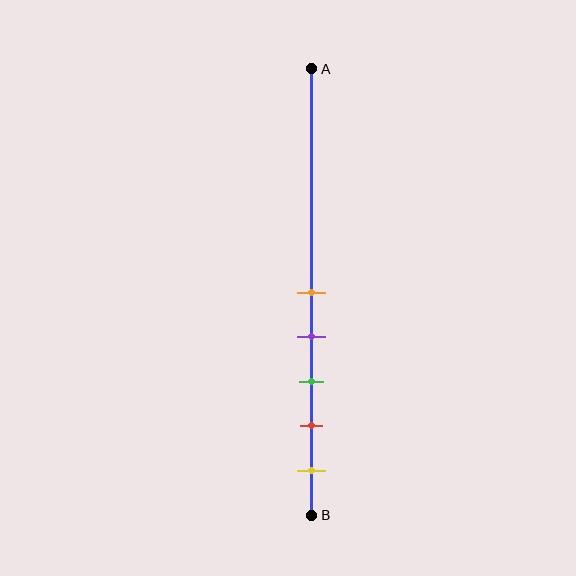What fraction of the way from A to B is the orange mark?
The orange mark is approximately 50% (0.5) of the way from A to B.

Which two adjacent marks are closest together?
The orange and purple marks are the closest adjacent pair.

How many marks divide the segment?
There are 5 marks dividing the segment.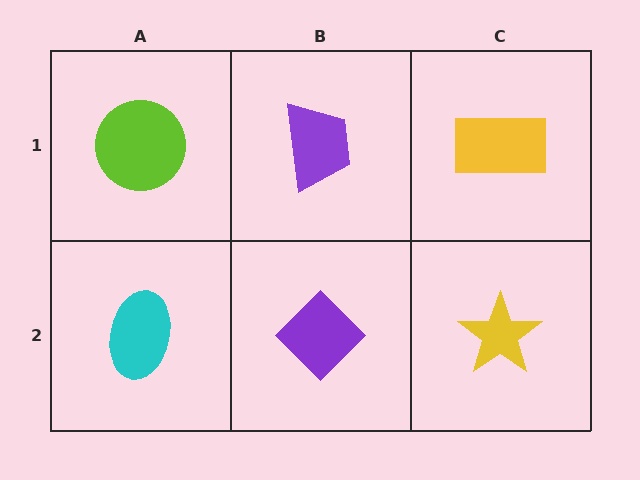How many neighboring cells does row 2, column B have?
3.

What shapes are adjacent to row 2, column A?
A lime circle (row 1, column A), a purple diamond (row 2, column B).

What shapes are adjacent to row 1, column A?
A cyan ellipse (row 2, column A), a purple trapezoid (row 1, column B).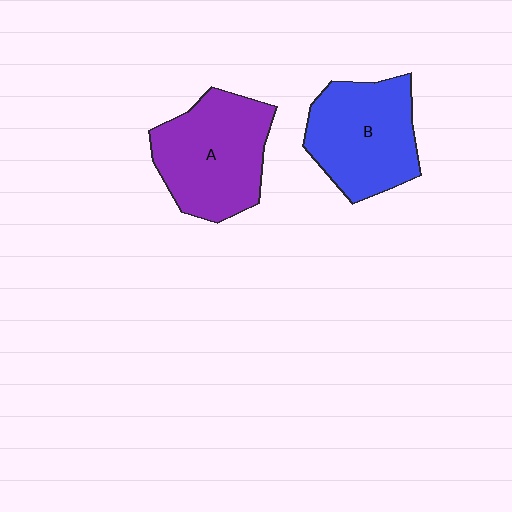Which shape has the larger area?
Shape A (purple).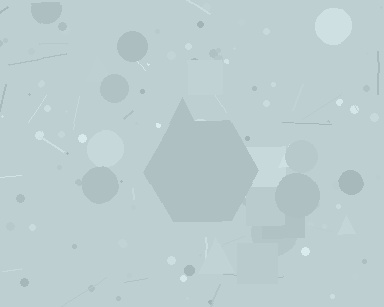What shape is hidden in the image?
A hexagon is hidden in the image.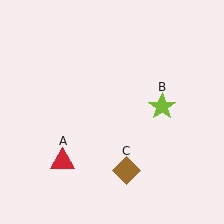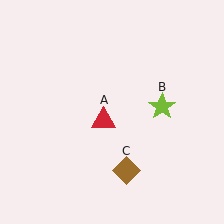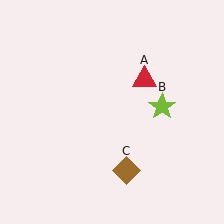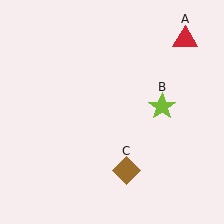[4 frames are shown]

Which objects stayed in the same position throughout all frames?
Lime star (object B) and brown diamond (object C) remained stationary.